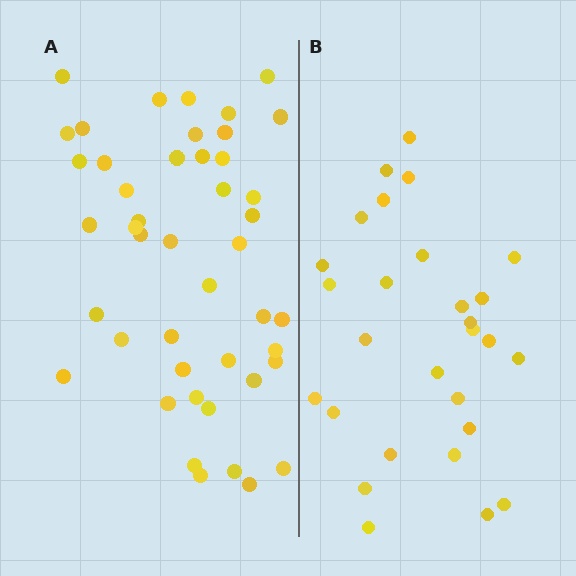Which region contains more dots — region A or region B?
Region A (the left region) has more dots.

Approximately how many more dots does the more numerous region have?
Region A has approximately 15 more dots than region B.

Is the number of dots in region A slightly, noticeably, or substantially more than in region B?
Region A has substantially more. The ratio is roughly 1.6 to 1.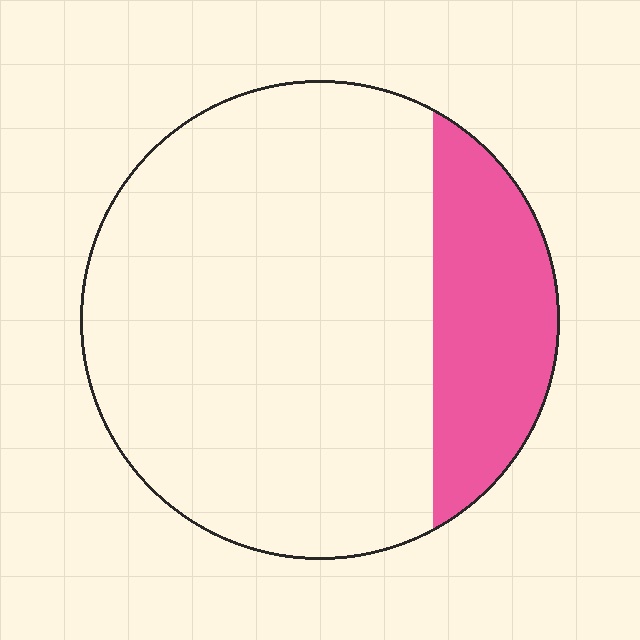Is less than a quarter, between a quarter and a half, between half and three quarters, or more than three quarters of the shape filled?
Less than a quarter.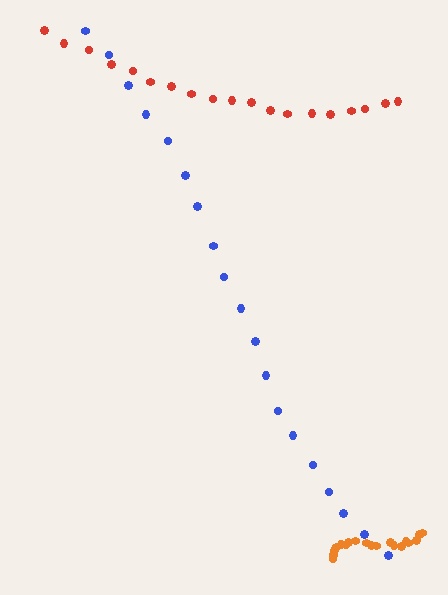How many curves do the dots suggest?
There are 3 distinct paths.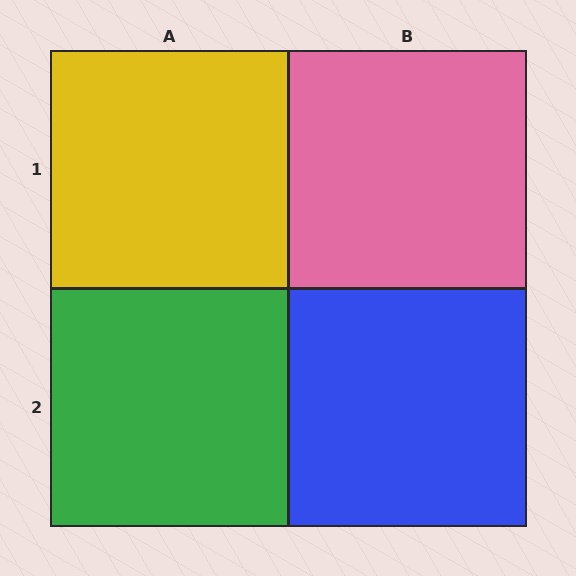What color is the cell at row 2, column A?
Green.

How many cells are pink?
1 cell is pink.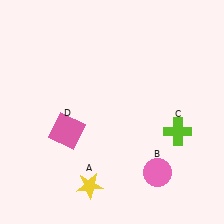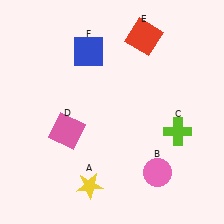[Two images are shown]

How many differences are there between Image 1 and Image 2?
There are 2 differences between the two images.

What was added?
A red square (E), a blue square (F) were added in Image 2.